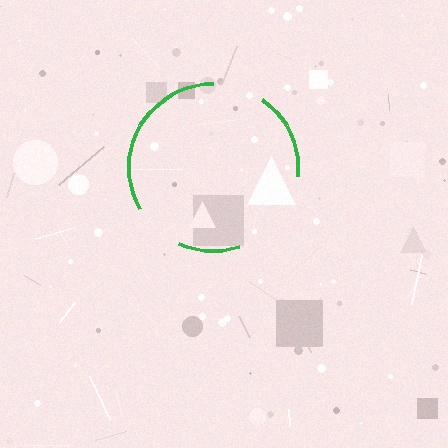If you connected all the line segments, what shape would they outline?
They would outline a circle.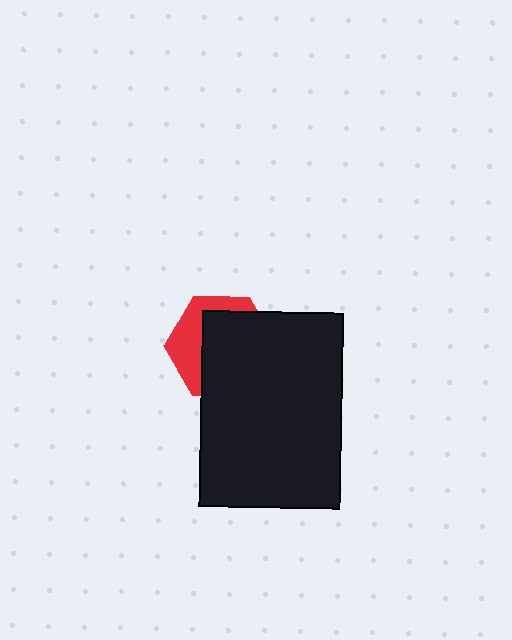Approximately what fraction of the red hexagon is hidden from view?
Roughly 65% of the red hexagon is hidden behind the black rectangle.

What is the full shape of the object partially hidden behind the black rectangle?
The partially hidden object is a red hexagon.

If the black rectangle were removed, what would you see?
You would see the complete red hexagon.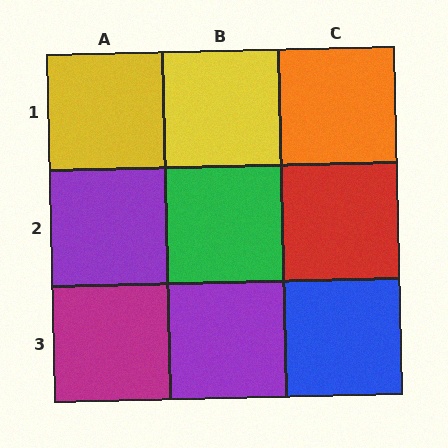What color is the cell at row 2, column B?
Green.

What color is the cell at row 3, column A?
Magenta.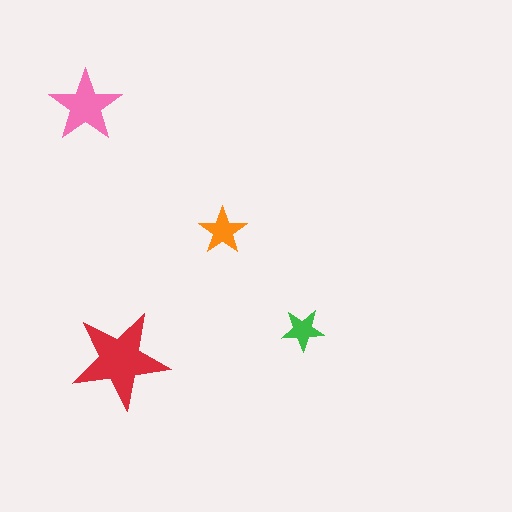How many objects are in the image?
There are 4 objects in the image.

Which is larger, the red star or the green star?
The red one.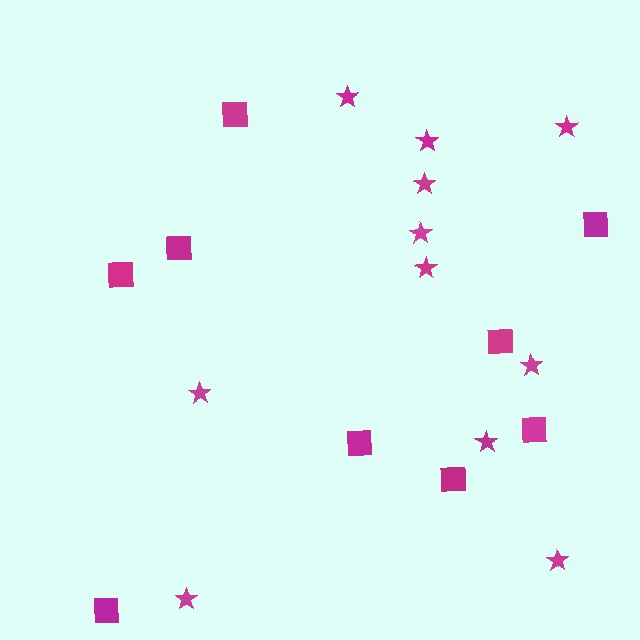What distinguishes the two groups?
There are 2 groups: one group of squares (9) and one group of stars (11).